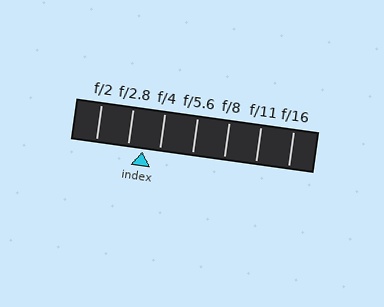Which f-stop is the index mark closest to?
The index mark is closest to f/2.8.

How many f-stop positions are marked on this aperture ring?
There are 7 f-stop positions marked.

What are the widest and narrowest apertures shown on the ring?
The widest aperture shown is f/2 and the narrowest is f/16.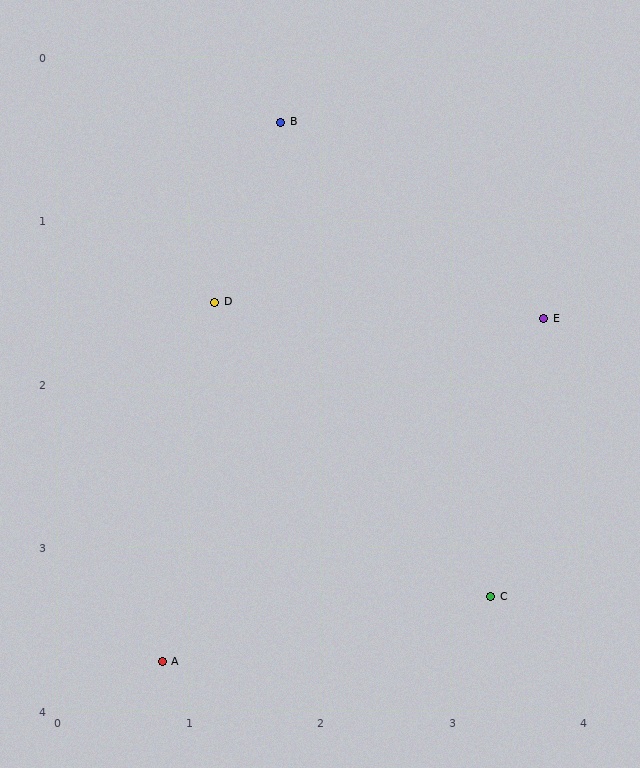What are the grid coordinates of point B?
Point B is at approximately (1.7, 0.4).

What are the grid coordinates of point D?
Point D is at approximately (1.2, 1.5).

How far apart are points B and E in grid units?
Points B and E are about 2.3 grid units apart.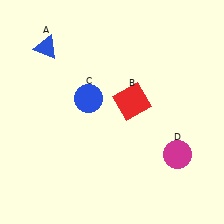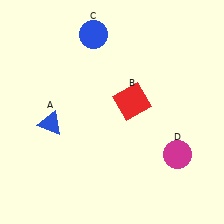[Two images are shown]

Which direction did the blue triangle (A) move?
The blue triangle (A) moved down.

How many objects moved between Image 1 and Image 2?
2 objects moved between the two images.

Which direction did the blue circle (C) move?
The blue circle (C) moved up.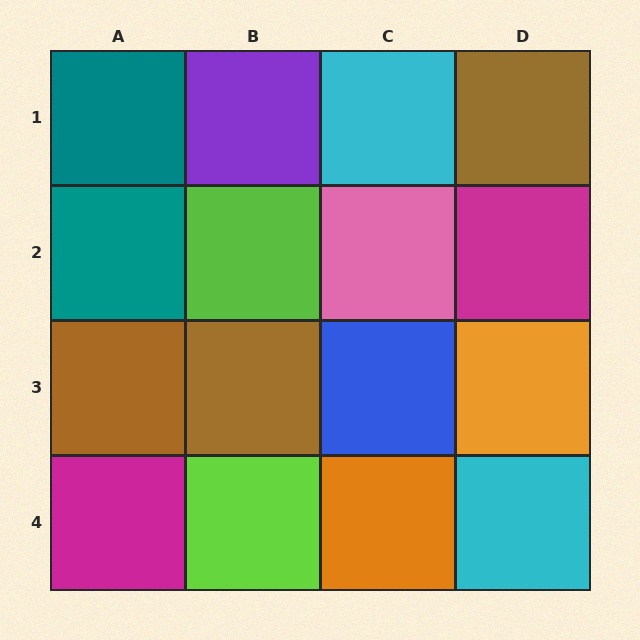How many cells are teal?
2 cells are teal.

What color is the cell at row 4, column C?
Orange.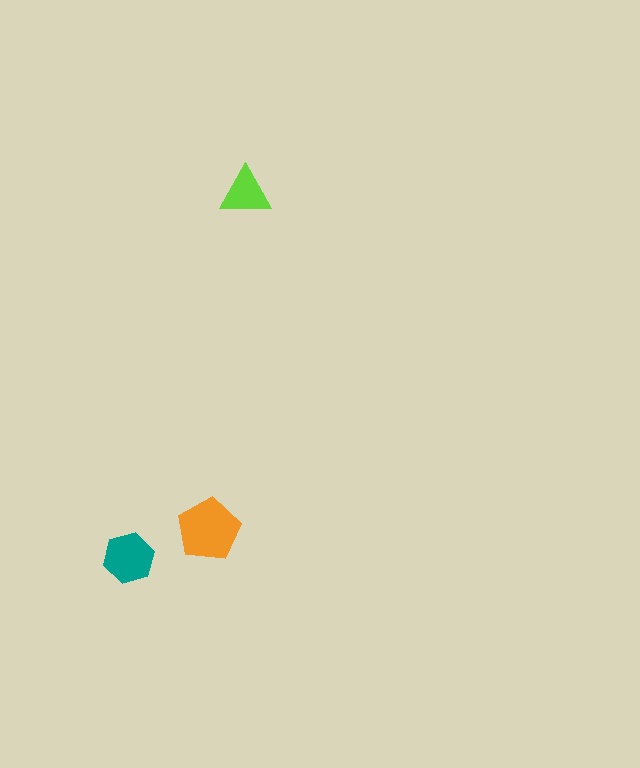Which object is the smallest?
The lime triangle.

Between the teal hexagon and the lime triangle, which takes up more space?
The teal hexagon.